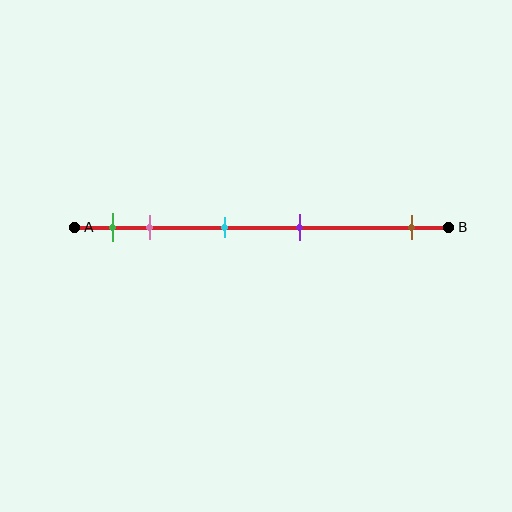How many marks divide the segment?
There are 5 marks dividing the segment.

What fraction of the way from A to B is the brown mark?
The brown mark is approximately 90% (0.9) of the way from A to B.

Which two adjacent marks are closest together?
The green and pink marks are the closest adjacent pair.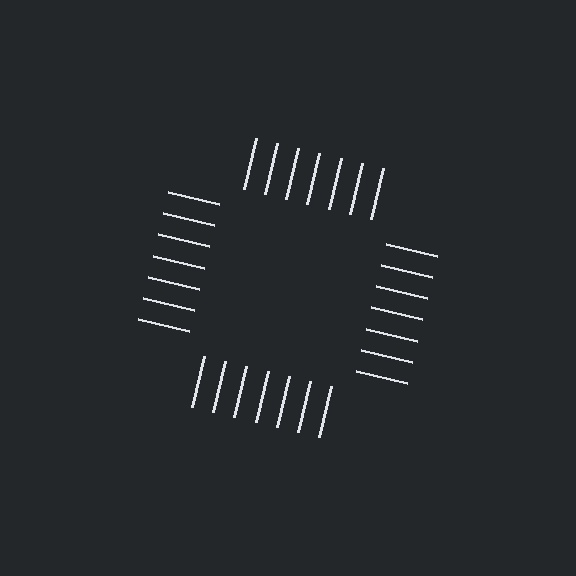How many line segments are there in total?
28 — 7 along each of the 4 edges.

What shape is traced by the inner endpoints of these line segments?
An illusory square — the line segments terminate on its edges but no continuous stroke is drawn.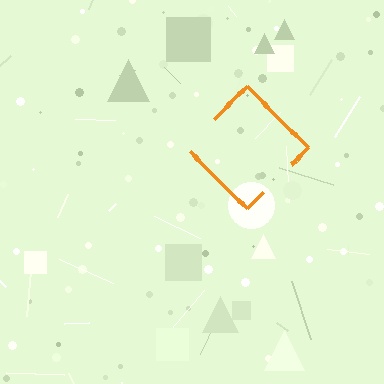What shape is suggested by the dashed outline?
The dashed outline suggests a diamond.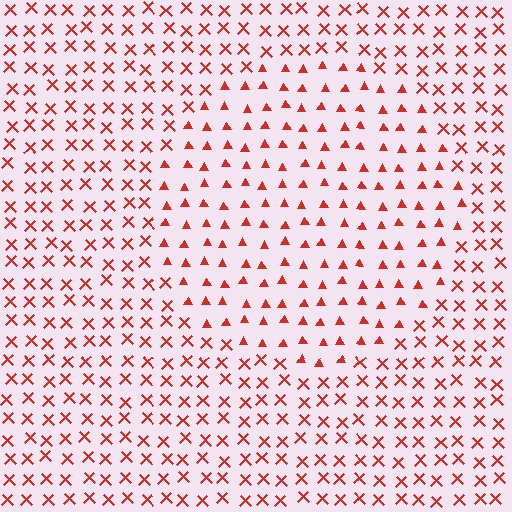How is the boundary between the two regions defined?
The boundary is defined by a change in element shape: triangles inside vs. X marks outside. All elements share the same color and spacing.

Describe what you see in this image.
The image is filled with small red elements arranged in a uniform grid. A circle-shaped region contains triangles, while the surrounding area contains X marks. The boundary is defined purely by the change in element shape.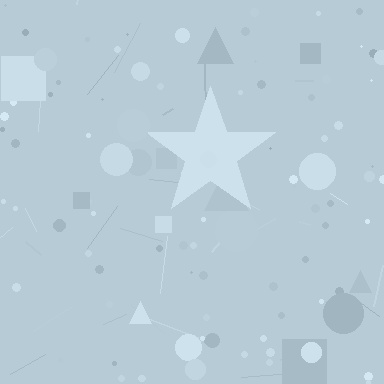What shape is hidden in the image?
A star is hidden in the image.